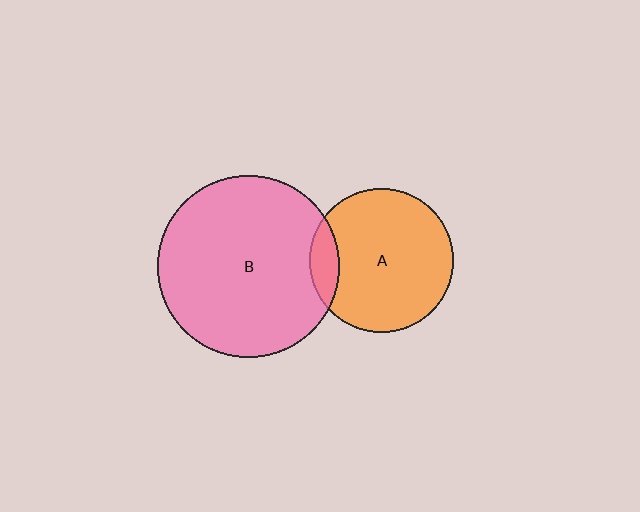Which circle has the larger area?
Circle B (pink).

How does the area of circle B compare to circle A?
Approximately 1.6 times.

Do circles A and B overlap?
Yes.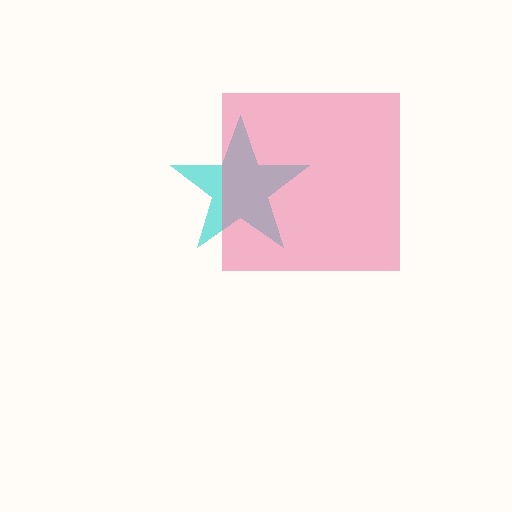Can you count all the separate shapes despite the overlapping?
Yes, there are 2 separate shapes.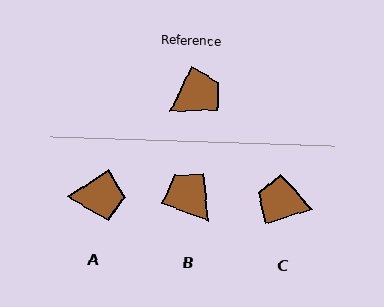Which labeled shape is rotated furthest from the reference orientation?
C, about 132 degrees away.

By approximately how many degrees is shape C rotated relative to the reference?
Approximately 132 degrees counter-clockwise.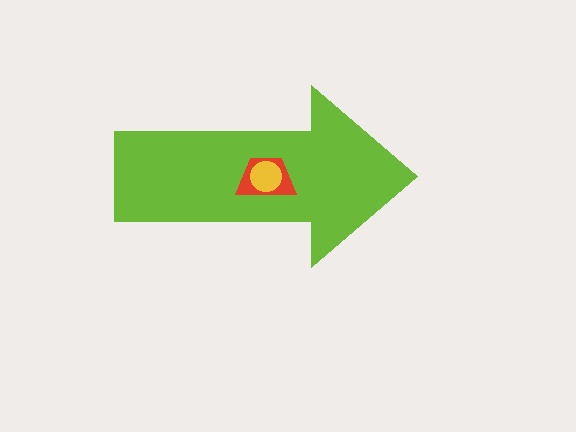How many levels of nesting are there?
3.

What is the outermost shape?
The lime arrow.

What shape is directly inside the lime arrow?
The red trapezoid.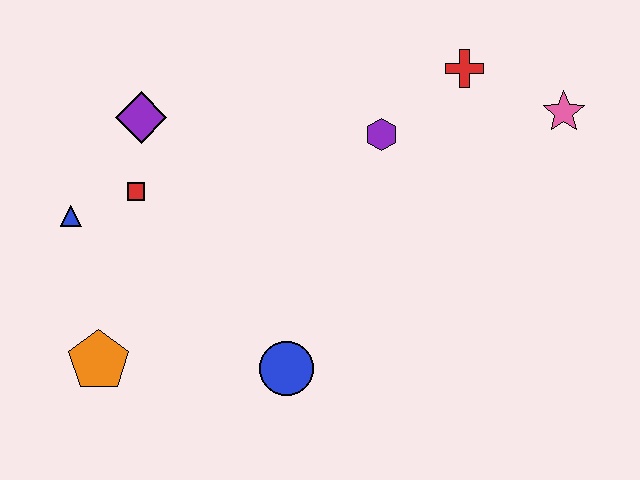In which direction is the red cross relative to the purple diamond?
The red cross is to the right of the purple diamond.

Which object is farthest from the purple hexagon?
The orange pentagon is farthest from the purple hexagon.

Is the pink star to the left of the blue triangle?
No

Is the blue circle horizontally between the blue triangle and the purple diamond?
No